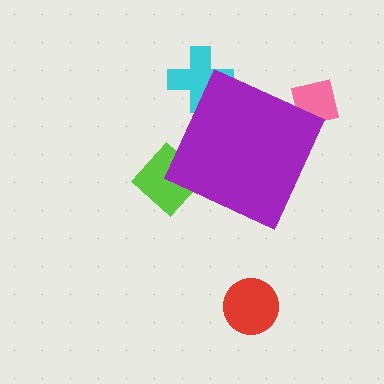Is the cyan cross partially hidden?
Yes, the cyan cross is partially hidden behind the purple diamond.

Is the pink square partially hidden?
Yes, the pink square is partially hidden behind the purple diamond.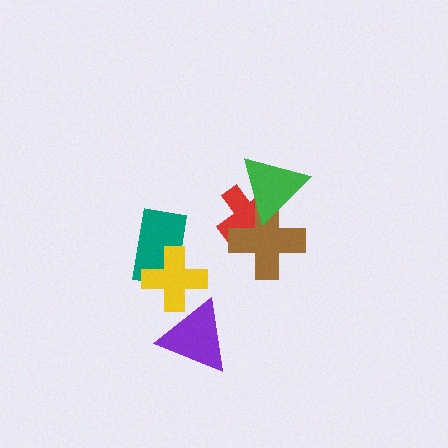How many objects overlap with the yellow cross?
2 objects overlap with the yellow cross.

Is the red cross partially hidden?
Yes, it is partially covered by another shape.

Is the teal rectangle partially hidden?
Yes, it is partially covered by another shape.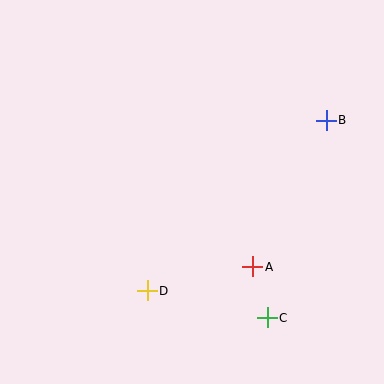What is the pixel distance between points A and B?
The distance between A and B is 164 pixels.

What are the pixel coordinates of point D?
Point D is at (147, 291).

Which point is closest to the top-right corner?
Point B is closest to the top-right corner.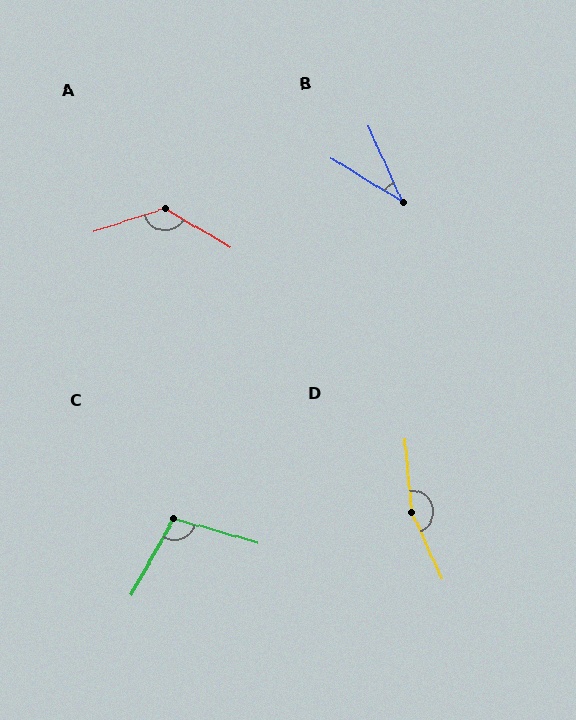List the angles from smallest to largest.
B (34°), C (103°), A (132°), D (160°).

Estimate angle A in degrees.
Approximately 132 degrees.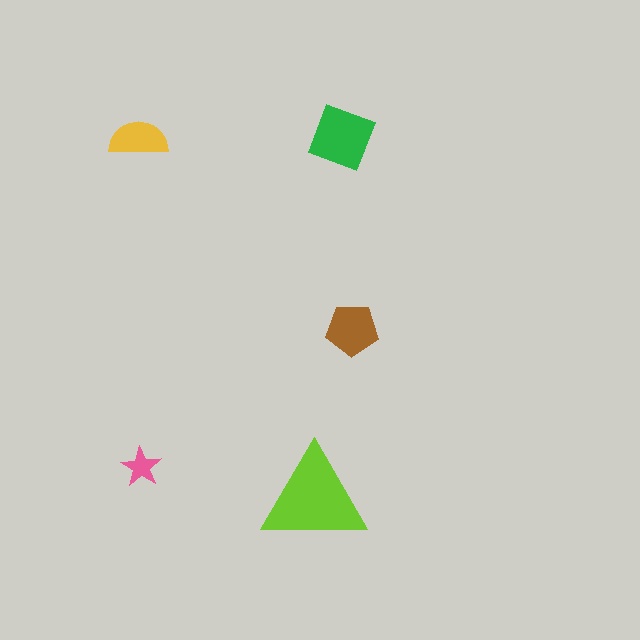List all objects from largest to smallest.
The lime triangle, the green diamond, the brown pentagon, the yellow semicircle, the pink star.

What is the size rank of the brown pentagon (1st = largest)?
3rd.